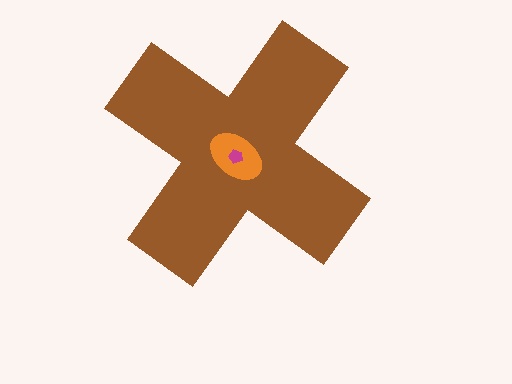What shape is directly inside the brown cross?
The orange ellipse.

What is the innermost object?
The magenta pentagon.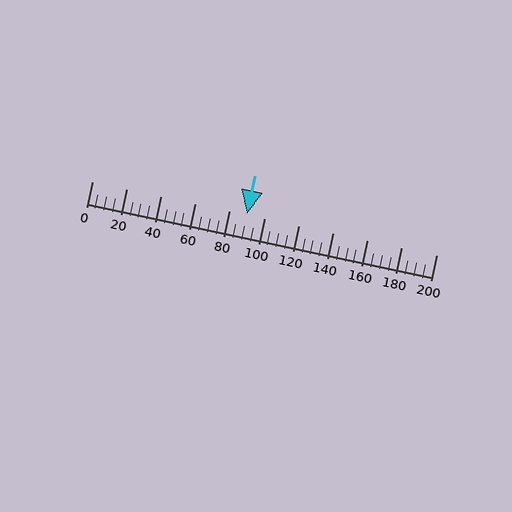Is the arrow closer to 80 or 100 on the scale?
The arrow is closer to 100.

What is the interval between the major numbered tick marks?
The major tick marks are spaced 20 units apart.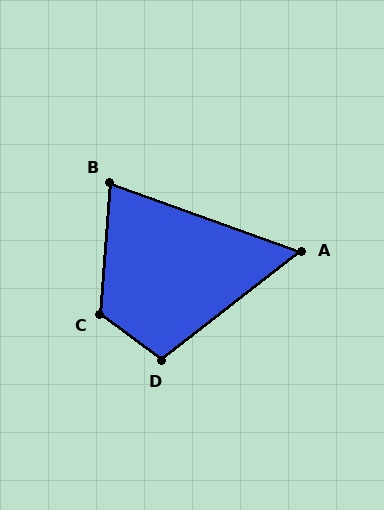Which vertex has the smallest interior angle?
A, at approximately 58 degrees.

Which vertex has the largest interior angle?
C, at approximately 122 degrees.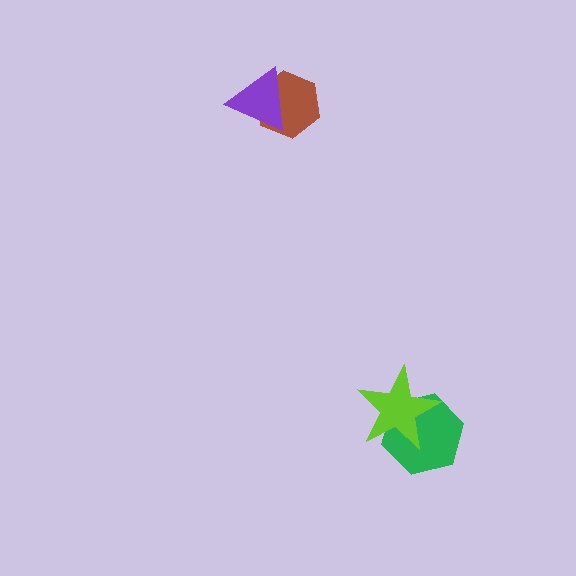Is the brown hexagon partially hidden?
Yes, it is partially covered by another shape.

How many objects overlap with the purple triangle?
1 object overlaps with the purple triangle.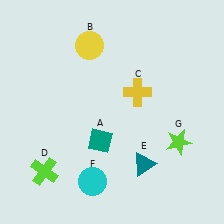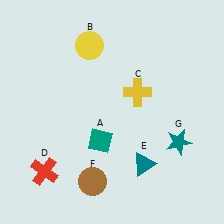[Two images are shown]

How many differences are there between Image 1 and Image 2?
There are 3 differences between the two images.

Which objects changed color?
D changed from lime to red. F changed from cyan to brown. G changed from lime to teal.